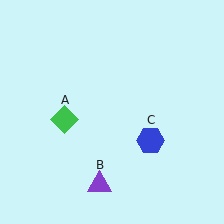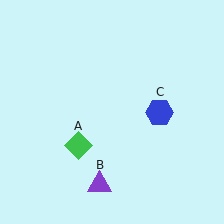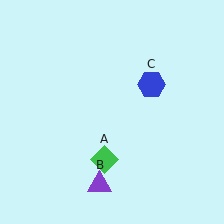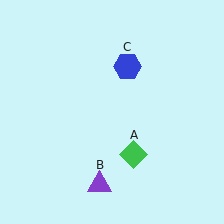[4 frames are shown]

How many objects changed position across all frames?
2 objects changed position: green diamond (object A), blue hexagon (object C).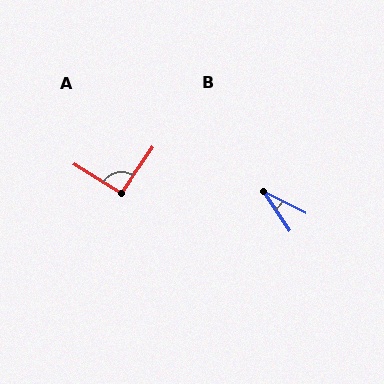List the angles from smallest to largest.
B (29°), A (93°).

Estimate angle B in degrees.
Approximately 29 degrees.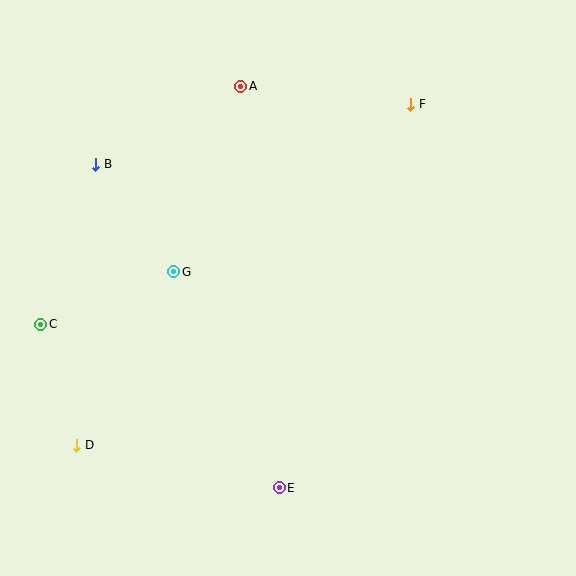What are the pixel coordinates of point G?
Point G is at (174, 272).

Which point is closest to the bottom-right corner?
Point E is closest to the bottom-right corner.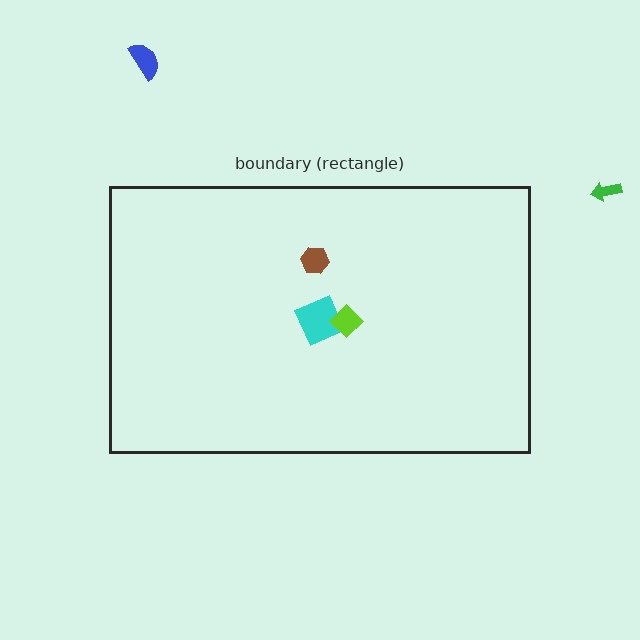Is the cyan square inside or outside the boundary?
Inside.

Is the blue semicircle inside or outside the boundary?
Outside.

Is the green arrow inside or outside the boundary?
Outside.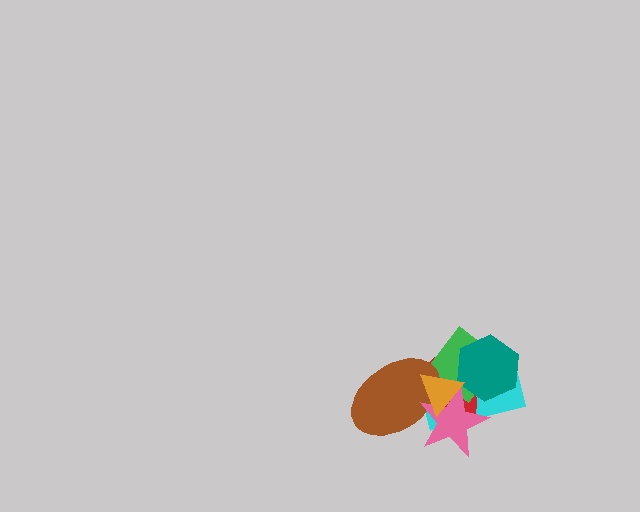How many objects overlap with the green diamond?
5 objects overlap with the green diamond.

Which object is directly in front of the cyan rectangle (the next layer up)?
The red ellipse is directly in front of the cyan rectangle.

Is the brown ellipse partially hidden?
Yes, it is partially covered by another shape.